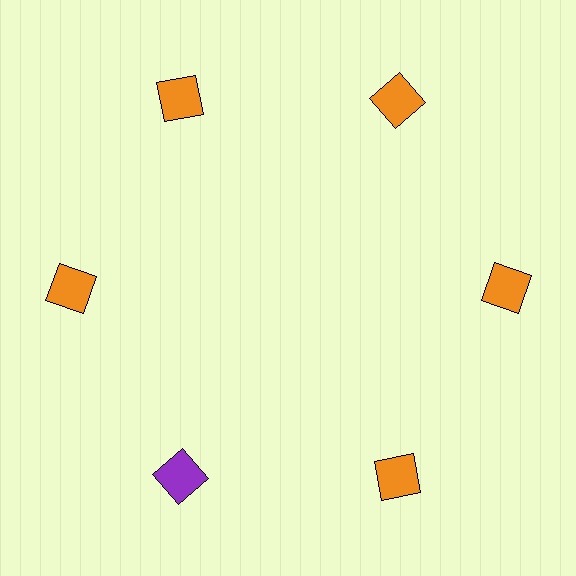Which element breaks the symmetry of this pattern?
The purple square at roughly the 7 o'clock position breaks the symmetry. All other shapes are orange squares.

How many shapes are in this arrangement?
There are 6 shapes arranged in a ring pattern.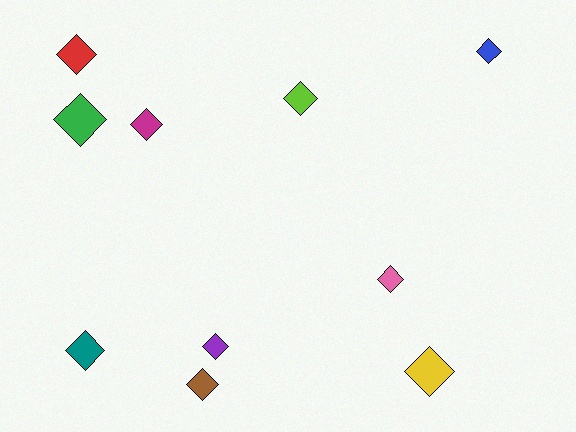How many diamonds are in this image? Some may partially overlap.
There are 10 diamonds.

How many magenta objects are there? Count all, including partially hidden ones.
There is 1 magenta object.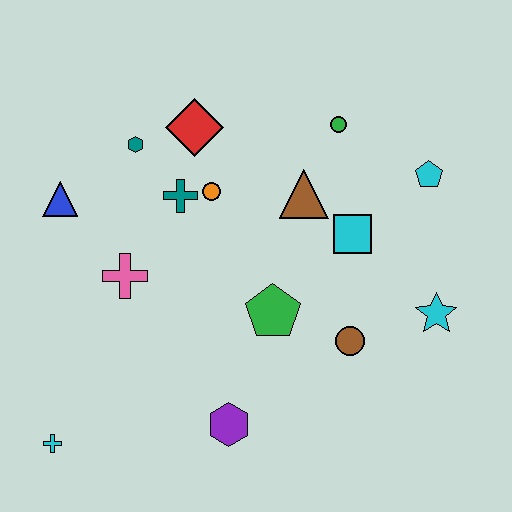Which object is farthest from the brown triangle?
The cyan cross is farthest from the brown triangle.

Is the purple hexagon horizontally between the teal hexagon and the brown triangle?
Yes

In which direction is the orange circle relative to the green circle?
The orange circle is to the left of the green circle.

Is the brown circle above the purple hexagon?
Yes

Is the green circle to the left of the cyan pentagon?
Yes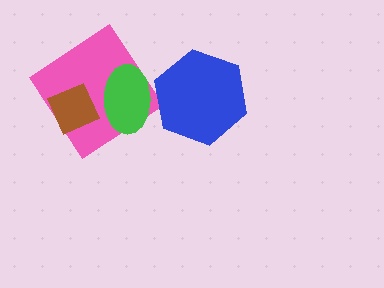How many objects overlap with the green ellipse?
3 objects overlap with the green ellipse.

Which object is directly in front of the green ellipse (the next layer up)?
The brown diamond is directly in front of the green ellipse.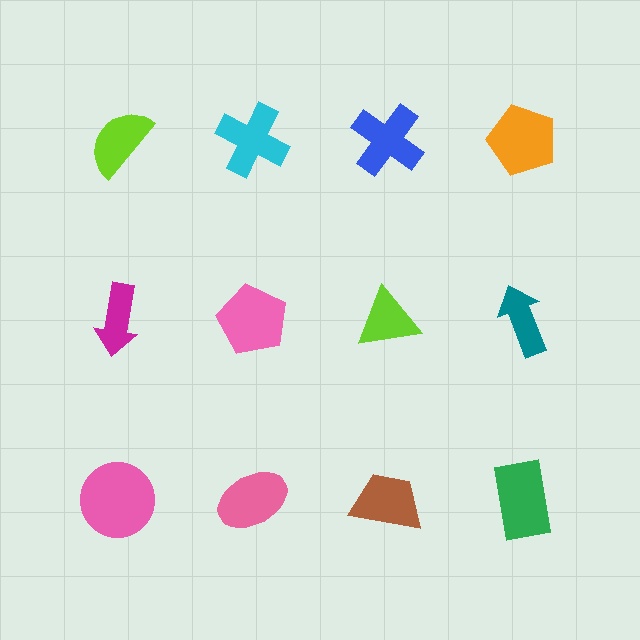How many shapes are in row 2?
4 shapes.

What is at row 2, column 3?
A lime triangle.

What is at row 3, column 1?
A pink circle.